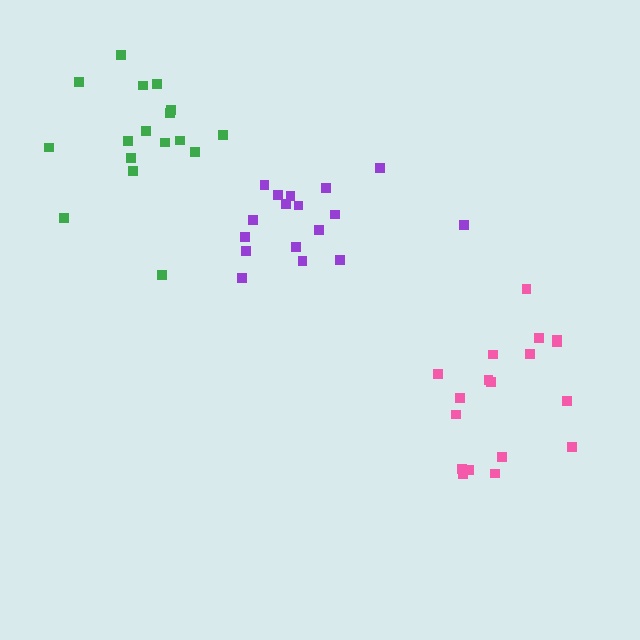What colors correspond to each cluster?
The clusters are colored: purple, pink, green.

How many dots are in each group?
Group 1: 17 dots, Group 2: 18 dots, Group 3: 17 dots (52 total).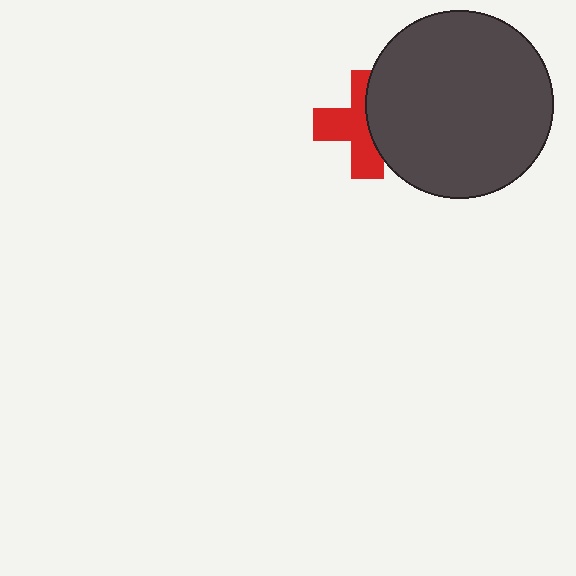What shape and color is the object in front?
The object in front is a dark gray circle.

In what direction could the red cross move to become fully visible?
The red cross could move left. That would shift it out from behind the dark gray circle entirely.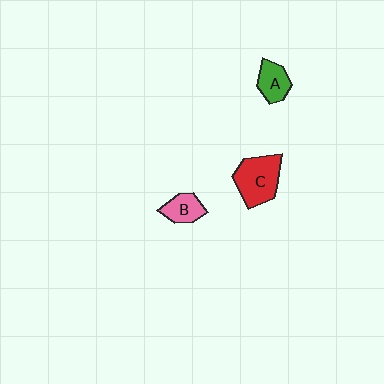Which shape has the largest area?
Shape C (red).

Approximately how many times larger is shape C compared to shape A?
Approximately 1.7 times.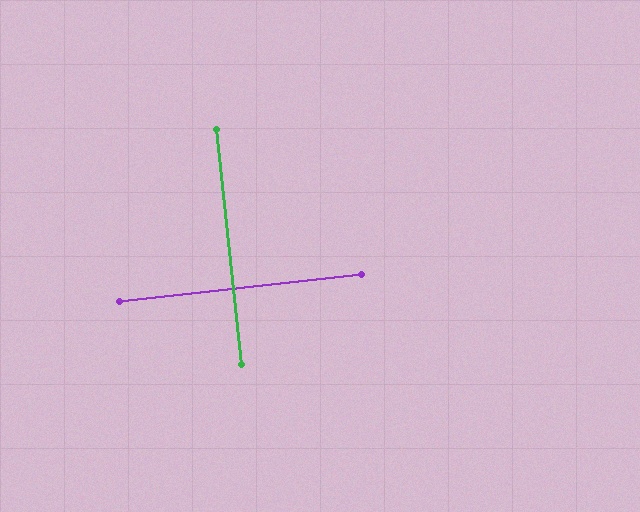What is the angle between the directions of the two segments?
Approximately 90 degrees.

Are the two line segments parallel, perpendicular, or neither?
Perpendicular — they meet at approximately 90°.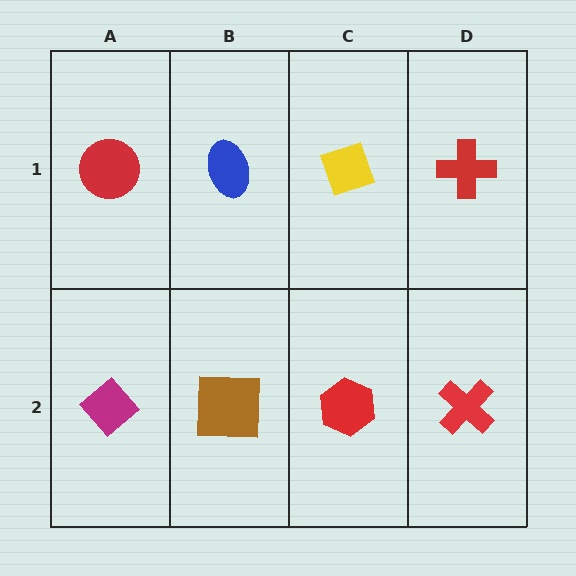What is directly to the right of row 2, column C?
A red cross.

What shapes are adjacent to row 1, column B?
A brown square (row 2, column B), a red circle (row 1, column A), a yellow diamond (row 1, column C).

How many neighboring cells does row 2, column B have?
3.